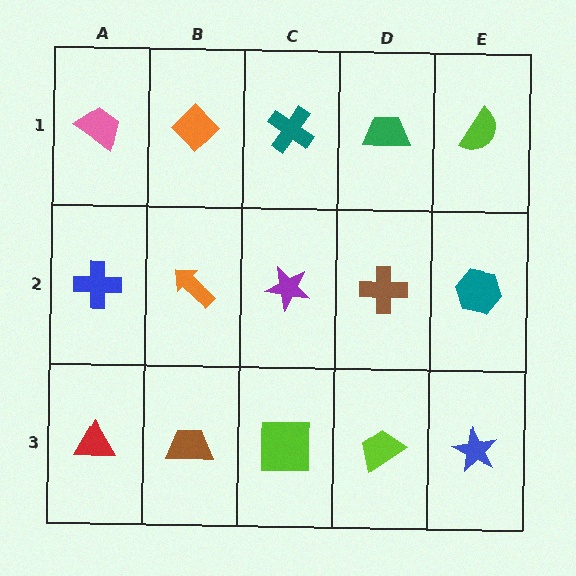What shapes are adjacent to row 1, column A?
A blue cross (row 2, column A), an orange diamond (row 1, column B).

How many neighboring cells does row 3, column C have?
3.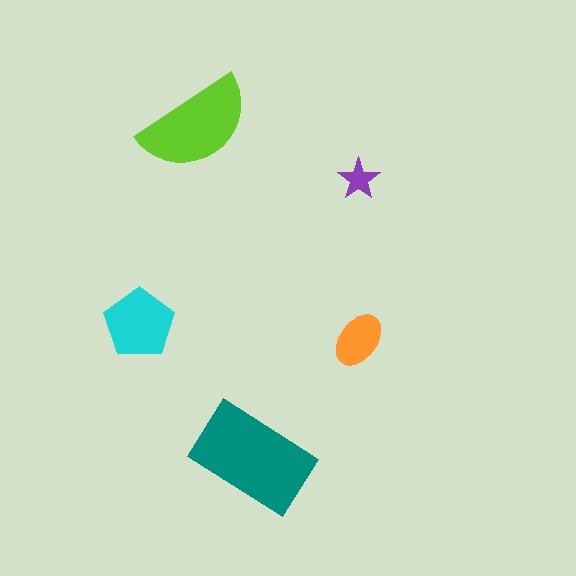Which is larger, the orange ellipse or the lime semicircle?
The lime semicircle.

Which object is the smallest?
The purple star.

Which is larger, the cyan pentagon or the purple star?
The cyan pentagon.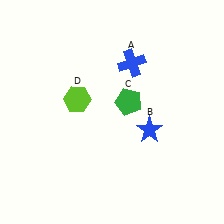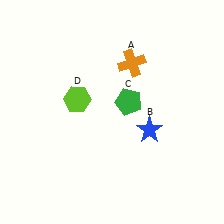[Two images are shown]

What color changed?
The cross (A) changed from blue in Image 1 to orange in Image 2.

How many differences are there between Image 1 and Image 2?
There is 1 difference between the two images.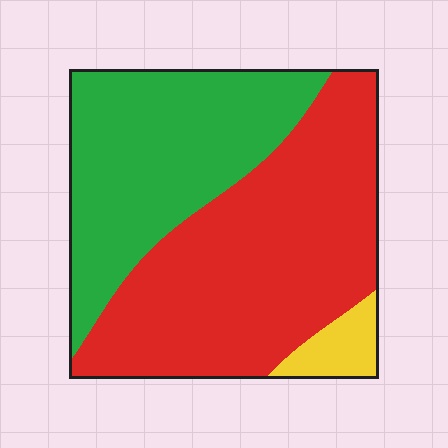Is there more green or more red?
Red.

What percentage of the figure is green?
Green takes up about two fifths (2/5) of the figure.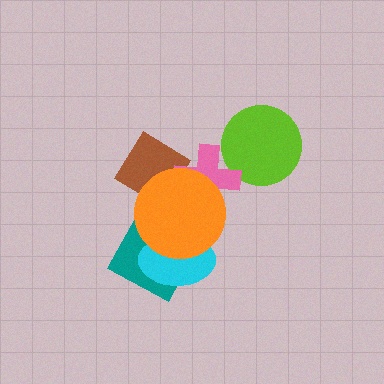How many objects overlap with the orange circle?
4 objects overlap with the orange circle.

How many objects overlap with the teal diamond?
2 objects overlap with the teal diamond.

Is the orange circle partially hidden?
No, no other shape covers it.